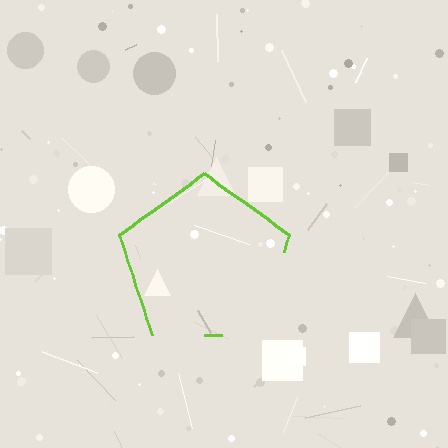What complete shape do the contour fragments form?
The contour fragments form a pentagon.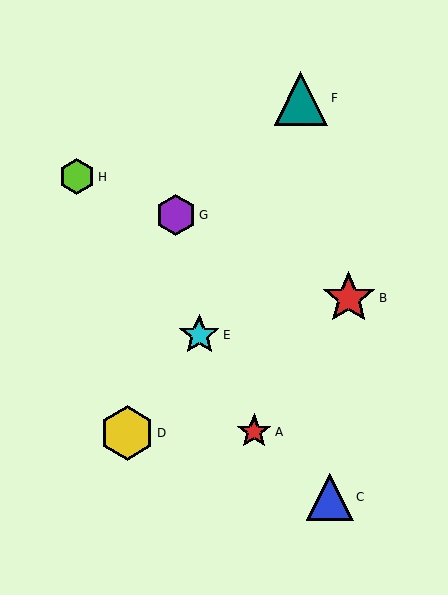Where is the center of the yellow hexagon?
The center of the yellow hexagon is at (127, 433).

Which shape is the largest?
The yellow hexagon (labeled D) is the largest.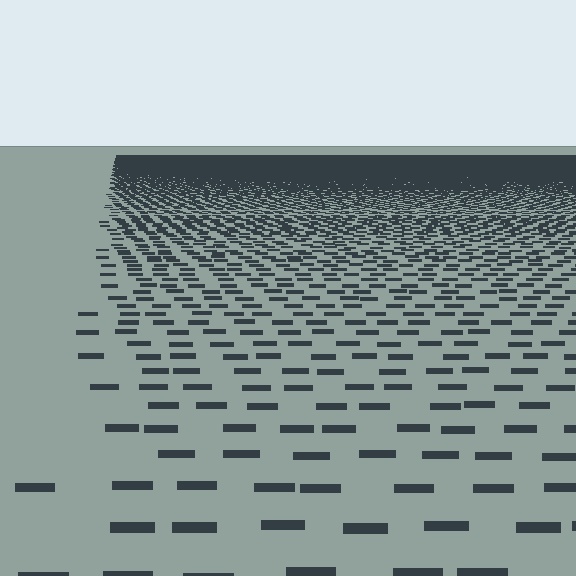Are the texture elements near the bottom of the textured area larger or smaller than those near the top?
Larger. Near the bottom, elements are closer to the viewer and appear at a bigger on-screen size.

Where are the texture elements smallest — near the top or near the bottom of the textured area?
Near the top.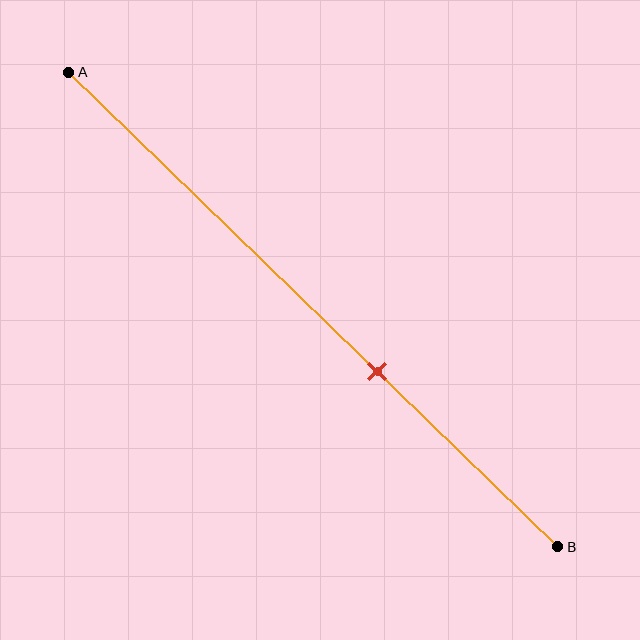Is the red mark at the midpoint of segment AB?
No, the mark is at about 65% from A, not at the 50% midpoint.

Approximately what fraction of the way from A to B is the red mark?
The red mark is approximately 65% of the way from A to B.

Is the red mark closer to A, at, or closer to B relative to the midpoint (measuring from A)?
The red mark is closer to point B than the midpoint of segment AB.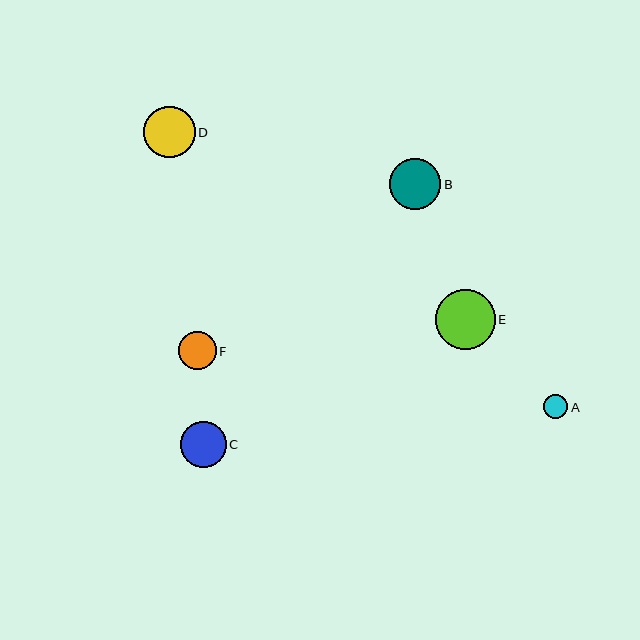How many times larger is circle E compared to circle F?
Circle E is approximately 1.6 times the size of circle F.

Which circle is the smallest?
Circle A is the smallest with a size of approximately 24 pixels.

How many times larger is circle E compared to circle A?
Circle E is approximately 2.5 times the size of circle A.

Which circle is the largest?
Circle E is the largest with a size of approximately 60 pixels.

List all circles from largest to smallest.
From largest to smallest: E, D, B, C, F, A.